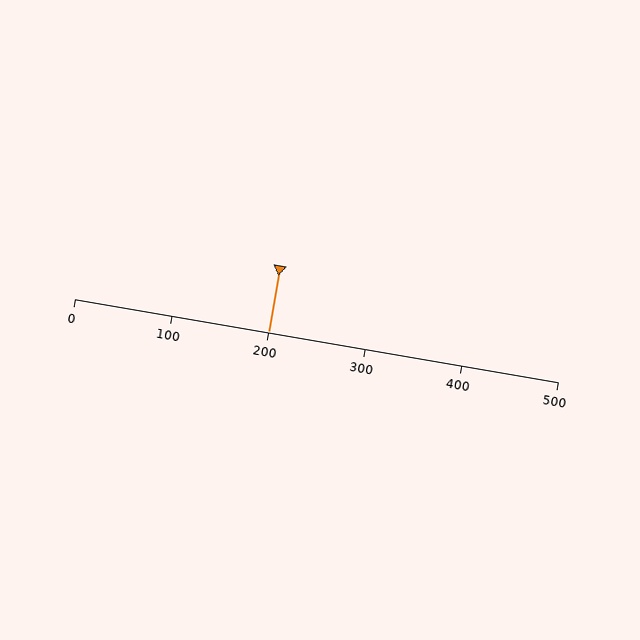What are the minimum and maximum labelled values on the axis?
The axis runs from 0 to 500.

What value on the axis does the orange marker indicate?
The marker indicates approximately 200.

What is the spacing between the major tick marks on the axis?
The major ticks are spaced 100 apart.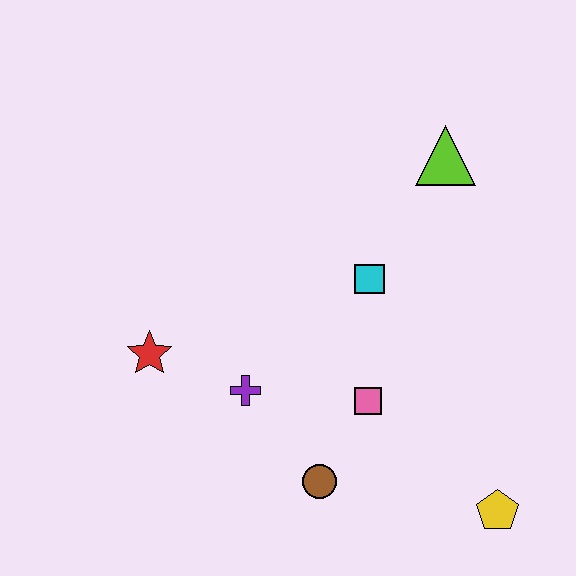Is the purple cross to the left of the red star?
No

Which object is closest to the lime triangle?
The cyan square is closest to the lime triangle.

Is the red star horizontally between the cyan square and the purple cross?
No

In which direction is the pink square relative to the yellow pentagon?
The pink square is to the left of the yellow pentagon.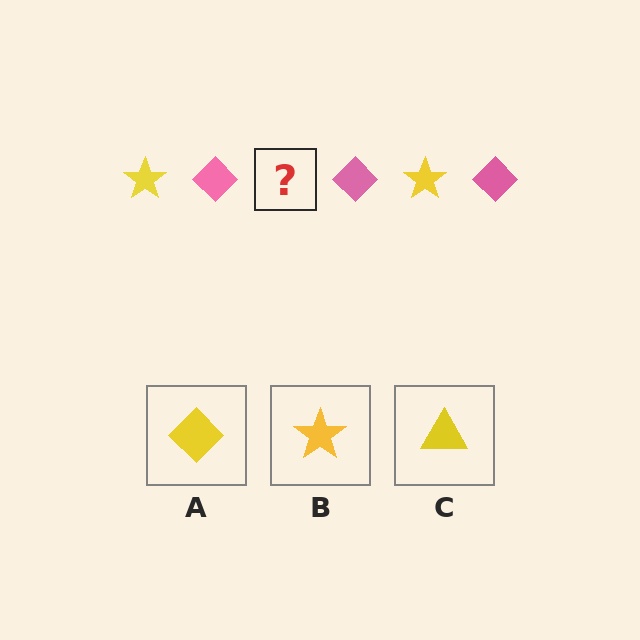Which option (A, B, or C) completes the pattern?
B.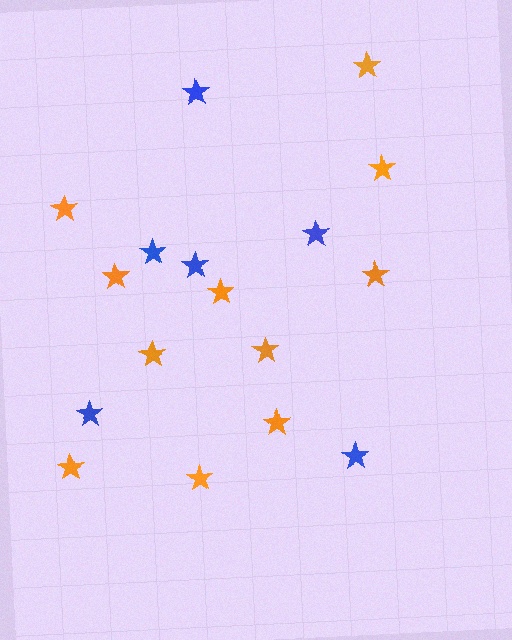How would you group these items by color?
There are 2 groups: one group of blue stars (6) and one group of orange stars (11).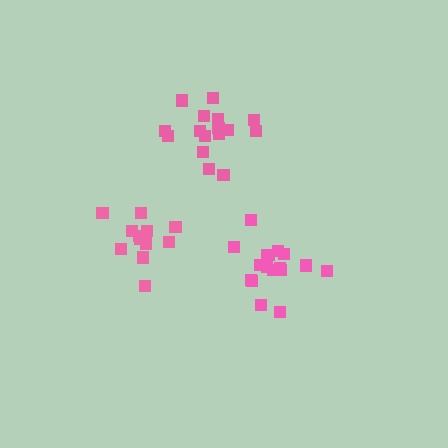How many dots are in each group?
Group 1: 17 dots, Group 2: 16 dots, Group 3: 13 dots (46 total).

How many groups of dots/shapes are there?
There are 3 groups.